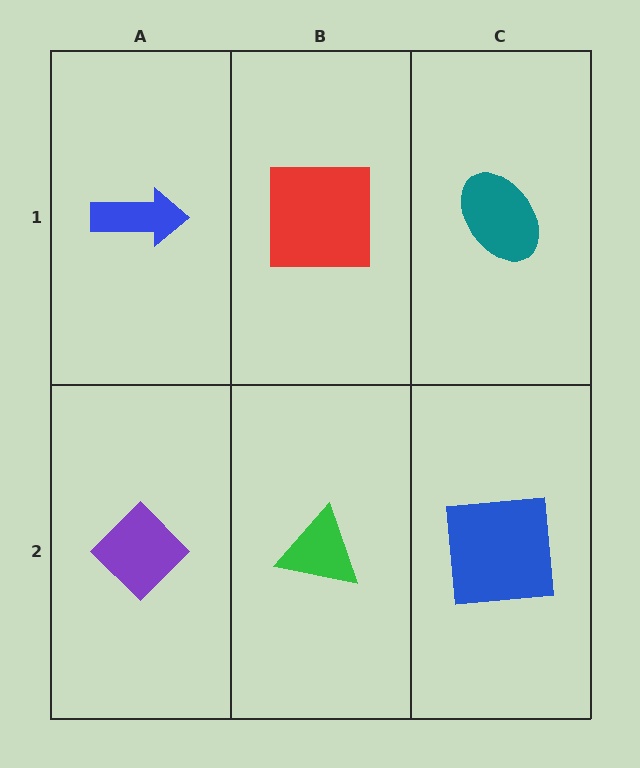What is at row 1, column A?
A blue arrow.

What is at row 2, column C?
A blue square.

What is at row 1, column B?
A red square.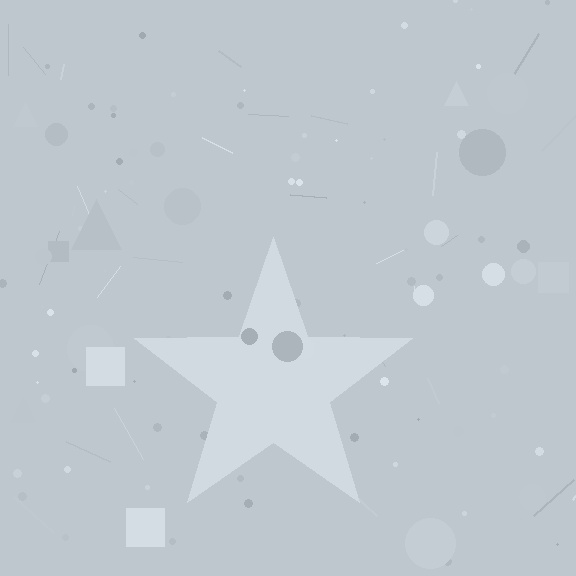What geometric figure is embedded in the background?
A star is embedded in the background.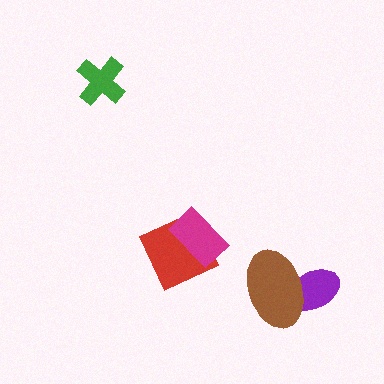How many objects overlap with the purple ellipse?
1 object overlaps with the purple ellipse.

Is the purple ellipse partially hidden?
Yes, it is partially covered by another shape.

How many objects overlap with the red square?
1 object overlaps with the red square.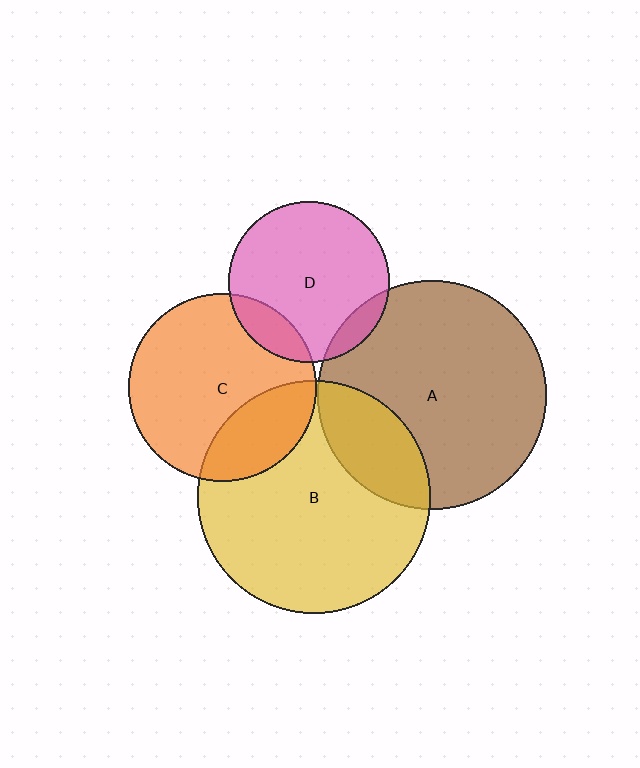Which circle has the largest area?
Circle B (yellow).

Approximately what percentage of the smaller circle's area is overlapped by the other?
Approximately 20%.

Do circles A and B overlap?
Yes.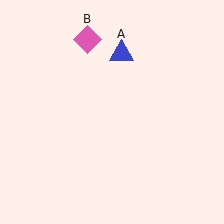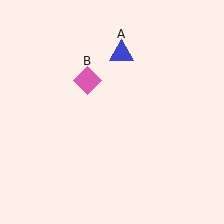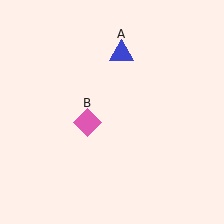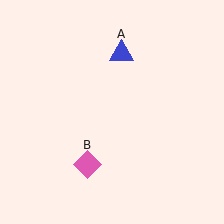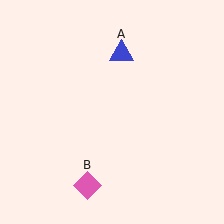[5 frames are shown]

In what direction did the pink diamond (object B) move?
The pink diamond (object B) moved down.